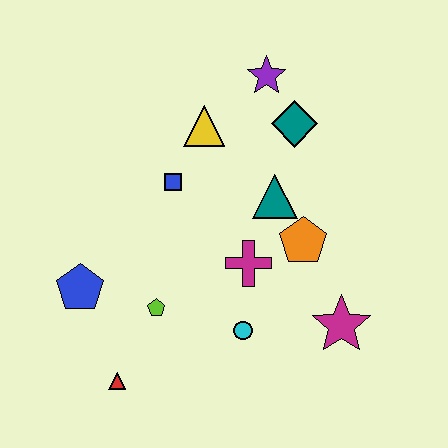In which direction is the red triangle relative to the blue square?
The red triangle is below the blue square.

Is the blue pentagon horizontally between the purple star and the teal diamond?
No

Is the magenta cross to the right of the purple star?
No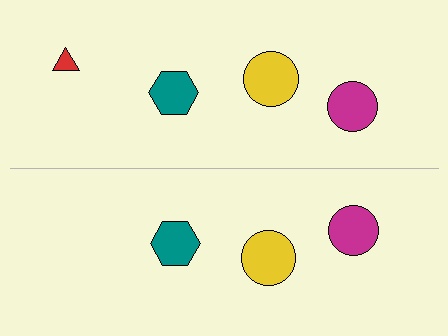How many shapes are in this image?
There are 7 shapes in this image.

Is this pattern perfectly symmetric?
No, the pattern is not perfectly symmetric. A red triangle is missing from the bottom side.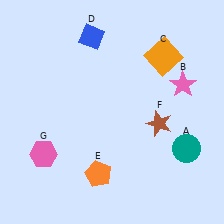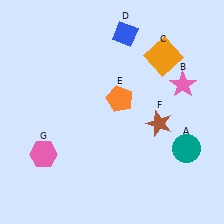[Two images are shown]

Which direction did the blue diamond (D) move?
The blue diamond (D) moved right.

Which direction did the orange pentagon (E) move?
The orange pentagon (E) moved up.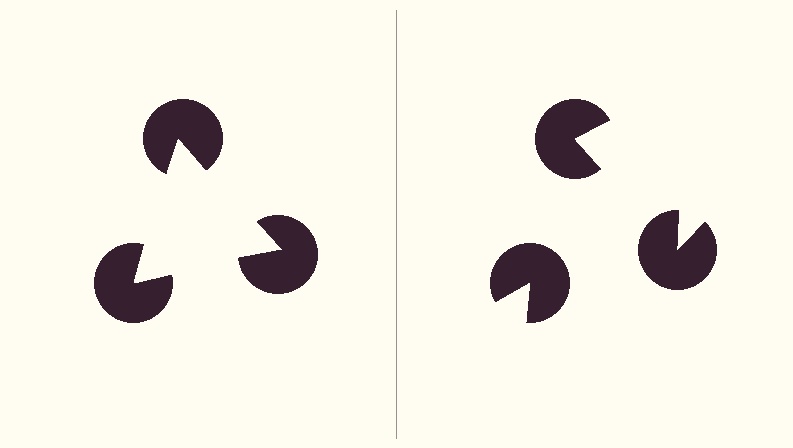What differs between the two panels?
The pac-man discs are positioned identically on both sides; only the wedge orientations differ. On the left they align to a triangle; on the right they are misaligned.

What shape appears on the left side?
An illusory triangle.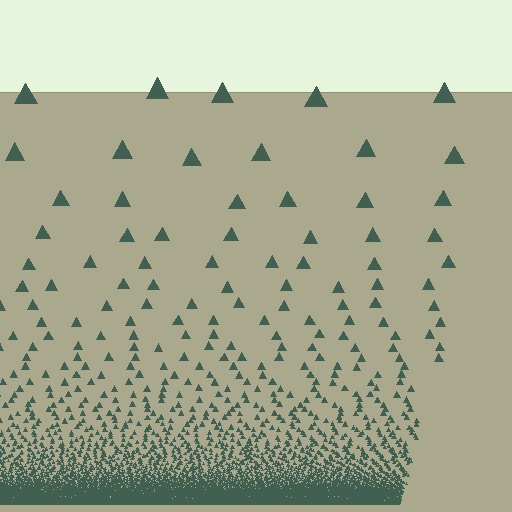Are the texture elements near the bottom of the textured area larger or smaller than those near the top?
Smaller. The gradient is inverted — elements near the bottom are smaller and denser.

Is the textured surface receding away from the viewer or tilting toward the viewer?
The surface appears to tilt toward the viewer. Texture elements get larger and sparser toward the top.